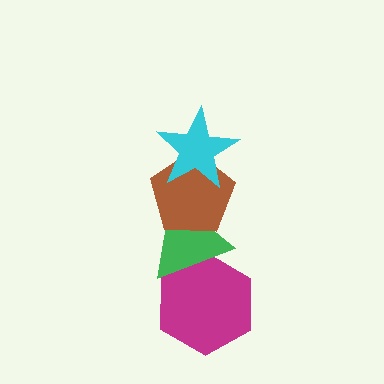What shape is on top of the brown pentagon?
The cyan star is on top of the brown pentagon.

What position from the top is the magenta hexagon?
The magenta hexagon is 4th from the top.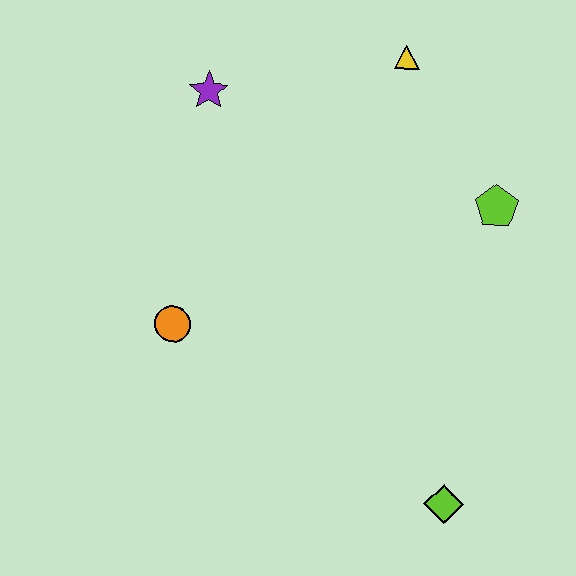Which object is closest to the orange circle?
The purple star is closest to the orange circle.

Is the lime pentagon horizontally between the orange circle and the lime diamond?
No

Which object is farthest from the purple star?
The lime diamond is farthest from the purple star.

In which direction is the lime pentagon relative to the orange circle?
The lime pentagon is to the right of the orange circle.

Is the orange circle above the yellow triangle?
No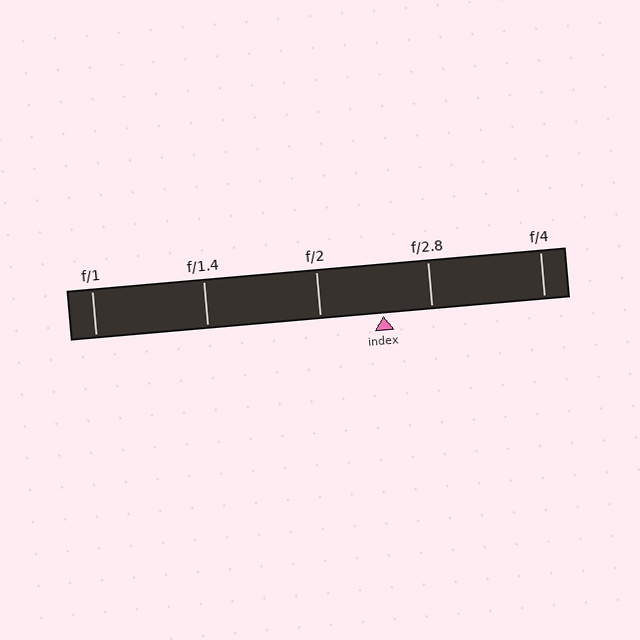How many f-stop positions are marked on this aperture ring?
There are 5 f-stop positions marked.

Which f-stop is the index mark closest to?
The index mark is closest to f/2.8.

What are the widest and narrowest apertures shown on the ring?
The widest aperture shown is f/1 and the narrowest is f/4.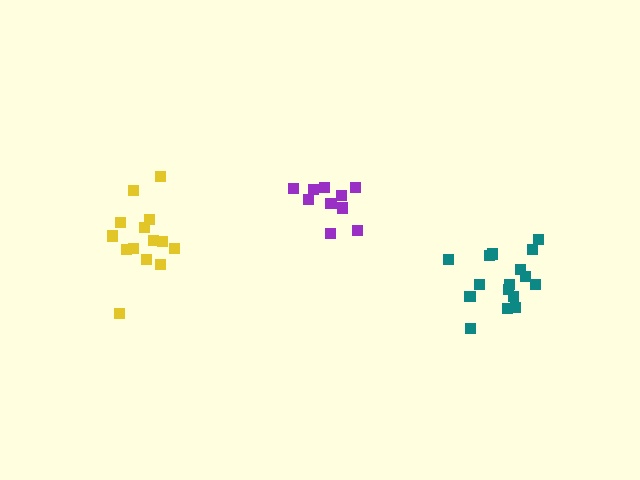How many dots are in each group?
Group 1: 14 dots, Group 2: 16 dots, Group 3: 10 dots (40 total).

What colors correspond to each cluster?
The clusters are colored: yellow, teal, purple.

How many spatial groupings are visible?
There are 3 spatial groupings.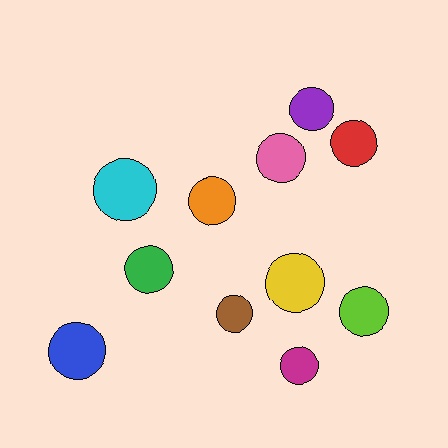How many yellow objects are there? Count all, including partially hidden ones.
There is 1 yellow object.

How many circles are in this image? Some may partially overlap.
There are 11 circles.